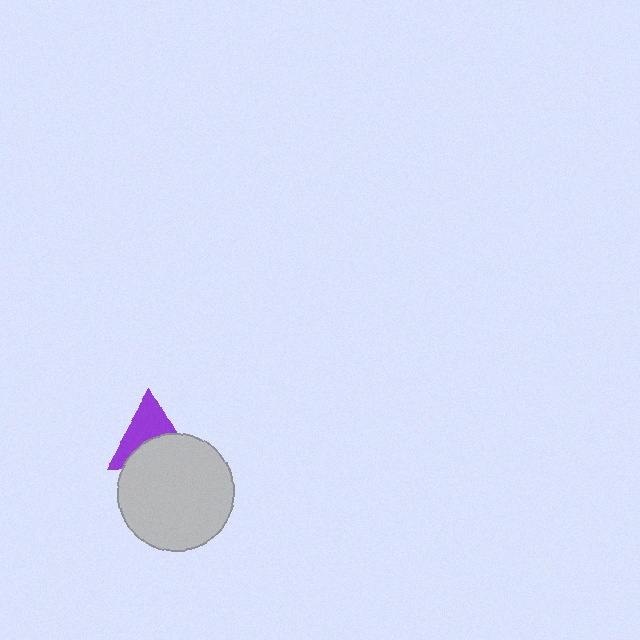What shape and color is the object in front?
The object in front is a light gray circle.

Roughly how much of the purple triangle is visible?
About half of it is visible (roughly 52%).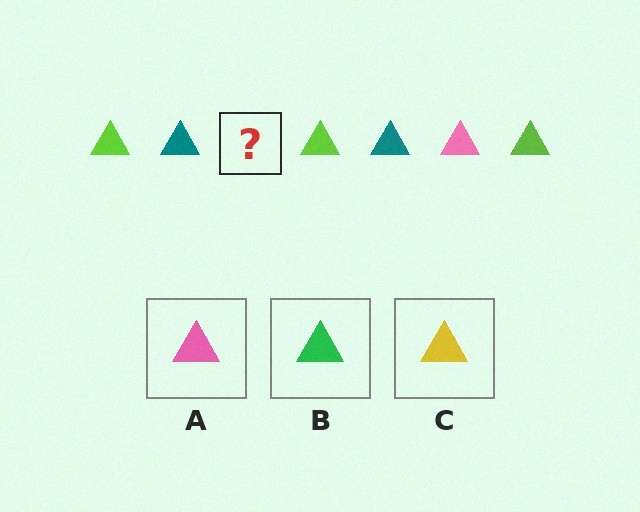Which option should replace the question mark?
Option A.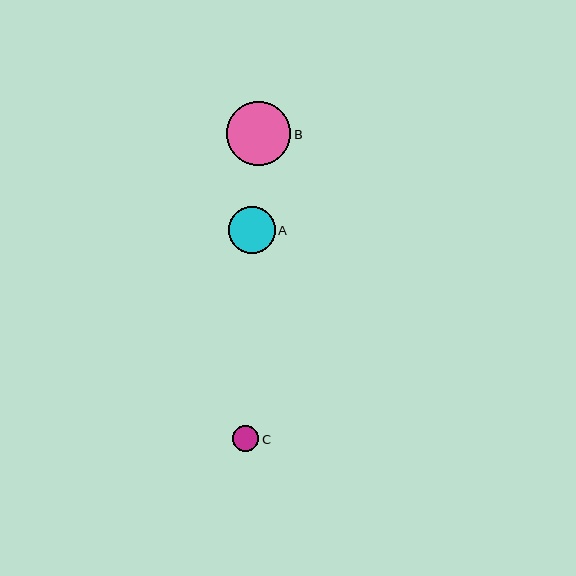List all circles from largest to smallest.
From largest to smallest: B, A, C.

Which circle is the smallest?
Circle C is the smallest with a size of approximately 26 pixels.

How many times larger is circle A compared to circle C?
Circle A is approximately 1.8 times the size of circle C.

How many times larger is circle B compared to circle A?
Circle B is approximately 1.4 times the size of circle A.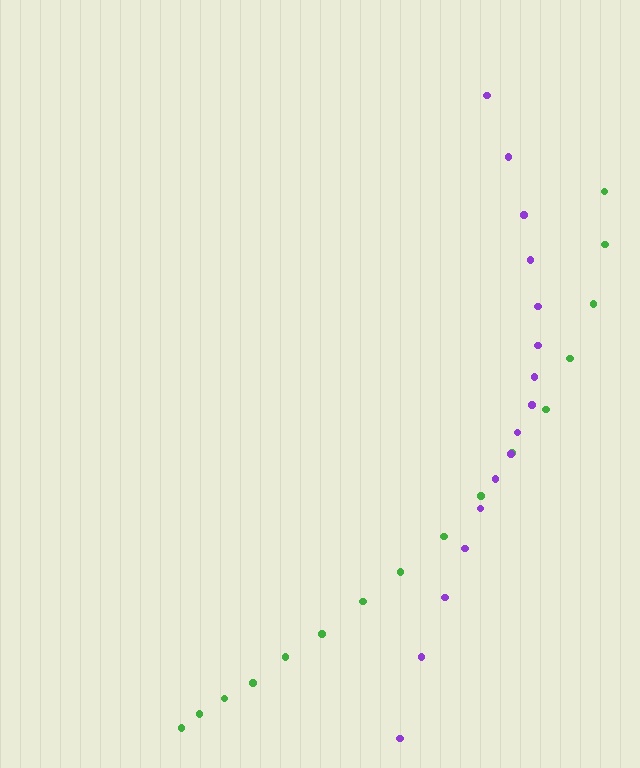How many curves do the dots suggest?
There are 2 distinct paths.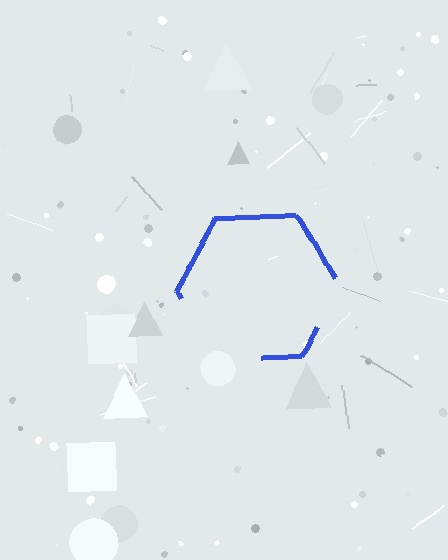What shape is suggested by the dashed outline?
The dashed outline suggests a hexagon.